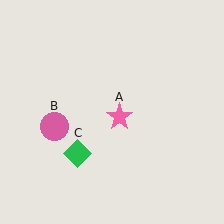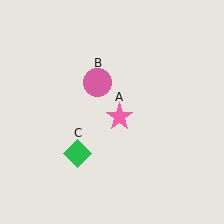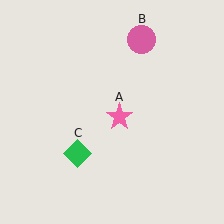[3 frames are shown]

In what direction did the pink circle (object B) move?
The pink circle (object B) moved up and to the right.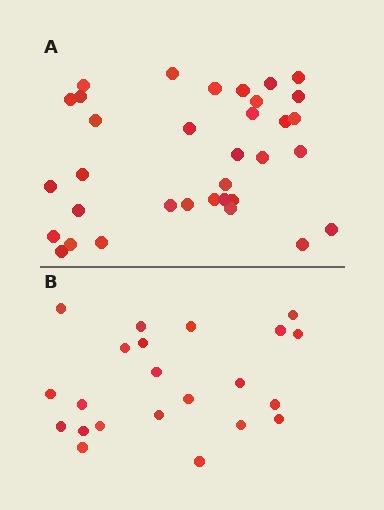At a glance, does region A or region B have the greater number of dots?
Region A (the top region) has more dots.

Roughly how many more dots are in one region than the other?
Region A has roughly 12 or so more dots than region B.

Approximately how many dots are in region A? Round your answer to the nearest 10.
About 30 dots. (The exact count is 34, which rounds to 30.)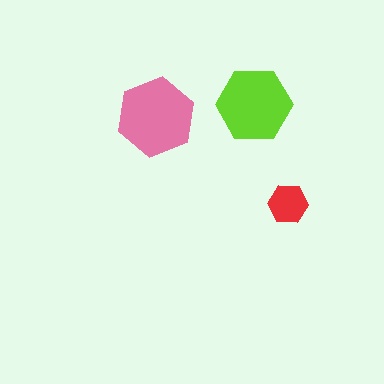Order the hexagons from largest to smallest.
the pink one, the lime one, the red one.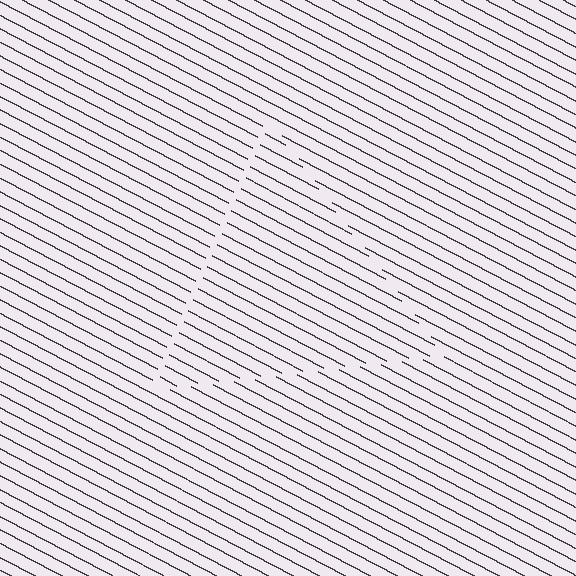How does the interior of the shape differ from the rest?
The interior of the shape contains the same grating, shifted by half a period — the contour is defined by the phase discontinuity where line-ends from the inner and outer gratings abut.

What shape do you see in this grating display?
An illusory triangle. The interior of the shape contains the same grating, shifted by half a period — the contour is defined by the phase discontinuity where line-ends from the inner and outer gratings abut.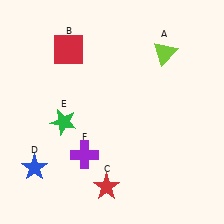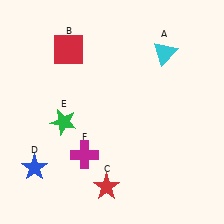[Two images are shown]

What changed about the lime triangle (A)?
In Image 1, A is lime. In Image 2, it changed to cyan.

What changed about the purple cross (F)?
In Image 1, F is purple. In Image 2, it changed to magenta.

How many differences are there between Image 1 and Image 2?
There are 2 differences between the two images.